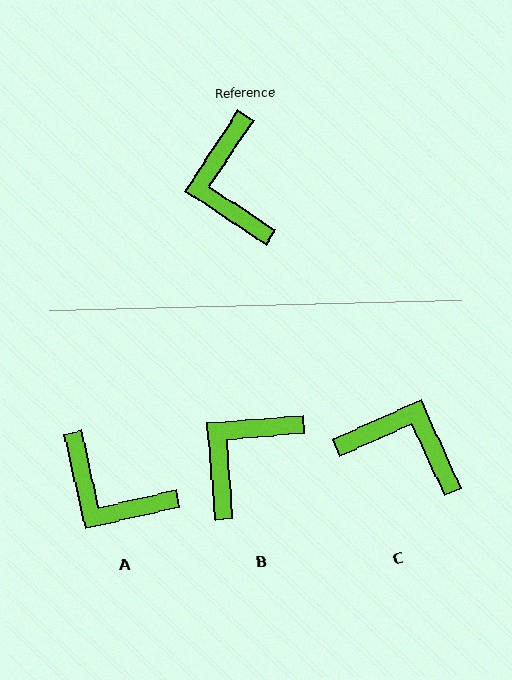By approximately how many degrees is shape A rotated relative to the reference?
Approximately 46 degrees counter-clockwise.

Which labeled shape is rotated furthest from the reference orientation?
C, about 122 degrees away.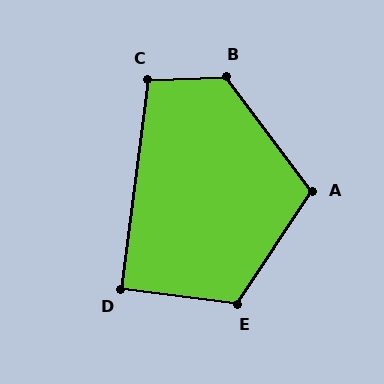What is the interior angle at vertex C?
Approximately 100 degrees (obtuse).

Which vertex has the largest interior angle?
B, at approximately 124 degrees.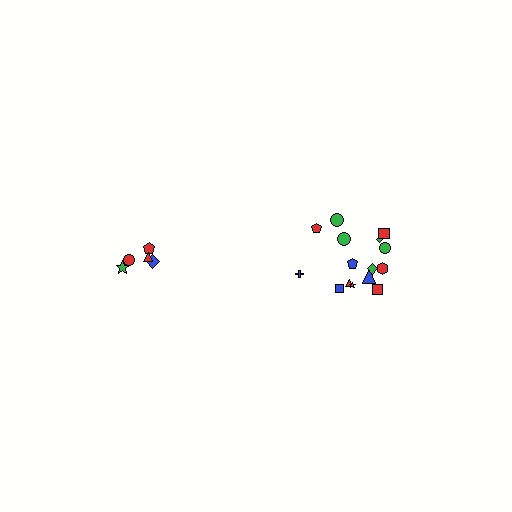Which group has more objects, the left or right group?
The right group.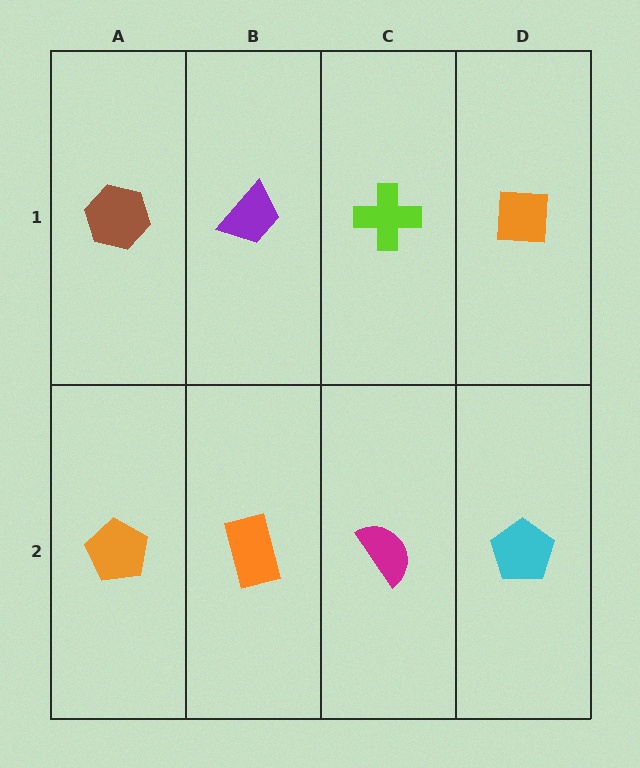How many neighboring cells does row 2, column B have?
3.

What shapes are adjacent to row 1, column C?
A magenta semicircle (row 2, column C), a purple trapezoid (row 1, column B), an orange square (row 1, column D).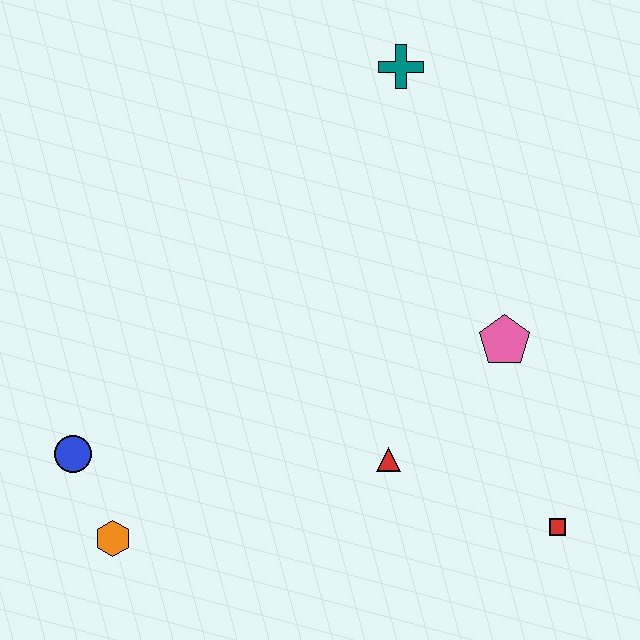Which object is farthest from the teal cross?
The orange hexagon is farthest from the teal cross.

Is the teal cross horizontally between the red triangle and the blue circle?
No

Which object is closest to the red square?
The red triangle is closest to the red square.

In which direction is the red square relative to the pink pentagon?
The red square is below the pink pentagon.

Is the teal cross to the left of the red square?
Yes